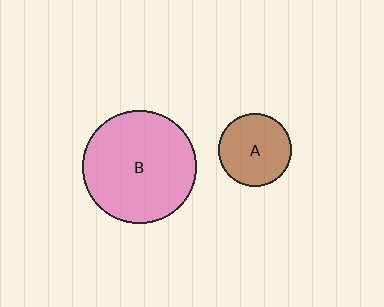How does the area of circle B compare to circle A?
Approximately 2.4 times.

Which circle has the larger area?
Circle B (pink).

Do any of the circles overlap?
No, none of the circles overlap.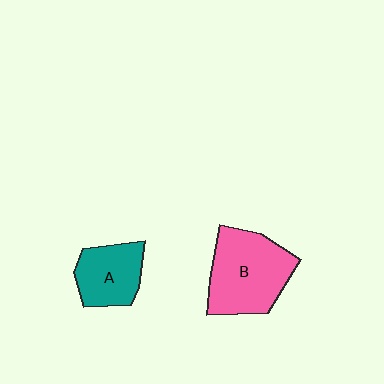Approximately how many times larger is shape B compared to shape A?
Approximately 1.6 times.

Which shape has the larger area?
Shape B (pink).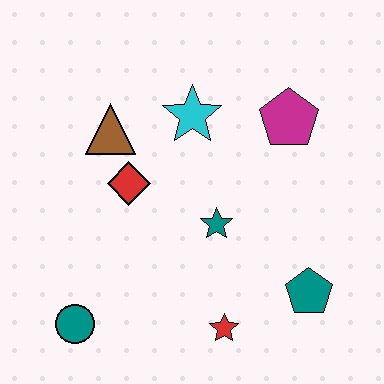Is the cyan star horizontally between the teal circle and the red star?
Yes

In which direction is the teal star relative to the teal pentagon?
The teal star is to the left of the teal pentagon.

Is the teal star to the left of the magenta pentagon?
Yes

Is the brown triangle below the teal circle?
No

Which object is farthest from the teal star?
The teal circle is farthest from the teal star.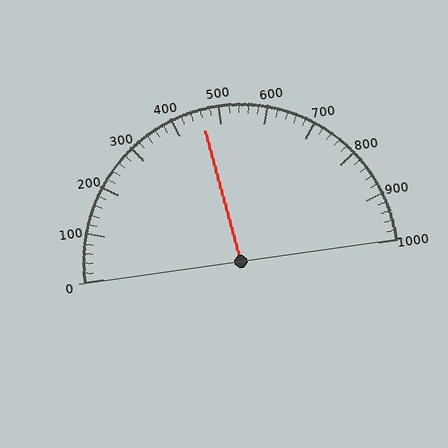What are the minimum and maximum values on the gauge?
The gauge ranges from 0 to 1000.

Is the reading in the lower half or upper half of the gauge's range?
The reading is in the lower half of the range (0 to 1000).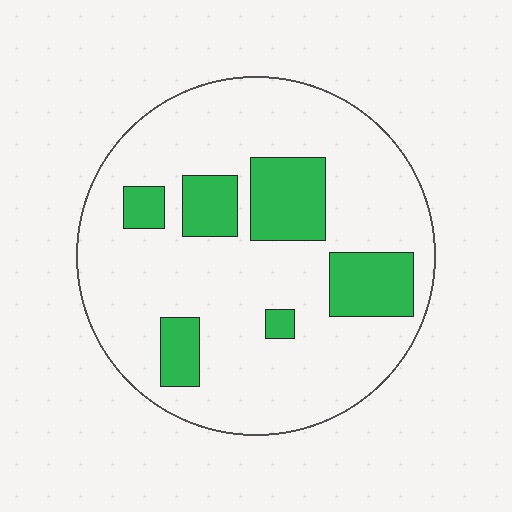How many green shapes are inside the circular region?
6.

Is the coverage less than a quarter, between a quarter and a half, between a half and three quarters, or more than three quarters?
Less than a quarter.